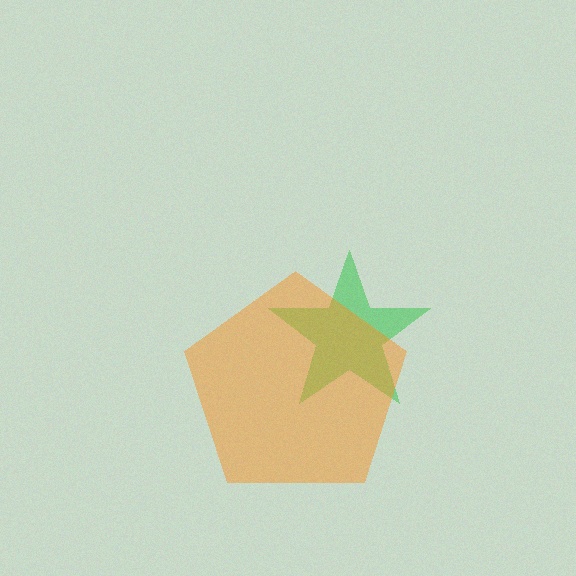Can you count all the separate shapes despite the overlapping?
Yes, there are 2 separate shapes.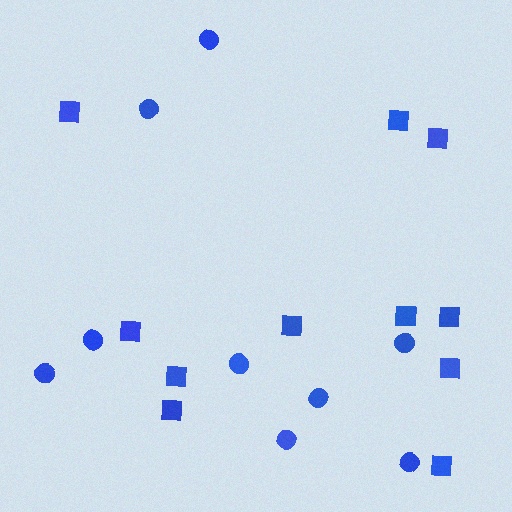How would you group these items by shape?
There are 2 groups: one group of squares (11) and one group of circles (9).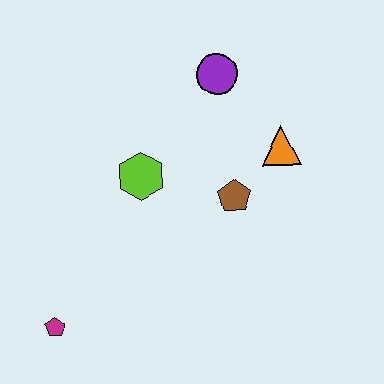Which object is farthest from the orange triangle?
The magenta pentagon is farthest from the orange triangle.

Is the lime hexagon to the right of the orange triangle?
No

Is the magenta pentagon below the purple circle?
Yes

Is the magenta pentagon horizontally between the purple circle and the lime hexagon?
No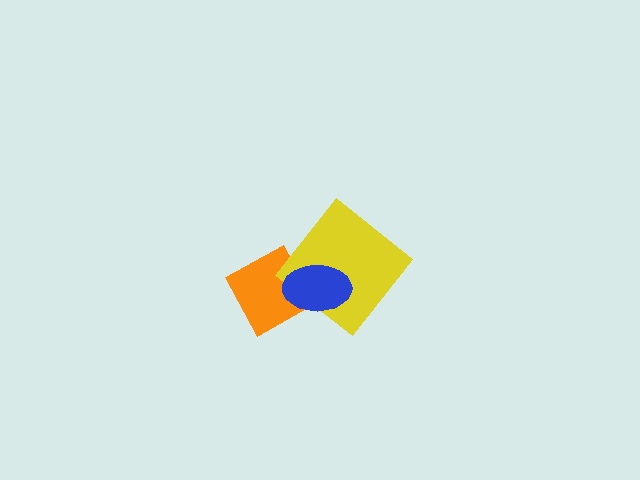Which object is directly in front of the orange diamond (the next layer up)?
The yellow diamond is directly in front of the orange diamond.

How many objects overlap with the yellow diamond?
2 objects overlap with the yellow diamond.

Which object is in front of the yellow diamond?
The blue ellipse is in front of the yellow diamond.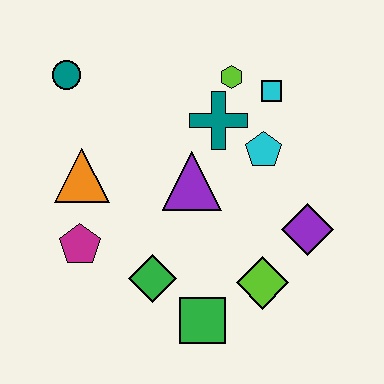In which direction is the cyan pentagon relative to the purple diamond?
The cyan pentagon is above the purple diamond.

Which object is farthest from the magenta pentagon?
The cyan square is farthest from the magenta pentagon.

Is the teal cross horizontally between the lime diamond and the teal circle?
Yes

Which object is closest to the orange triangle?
The magenta pentagon is closest to the orange triangle.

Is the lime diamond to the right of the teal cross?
Yes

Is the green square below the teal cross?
Yes